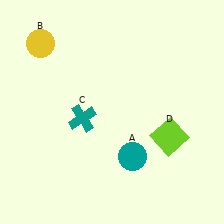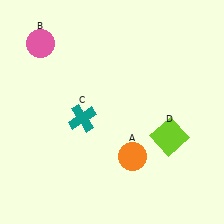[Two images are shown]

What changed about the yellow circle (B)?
In Image 1, B is yellow. In Image 2, it changed to pink.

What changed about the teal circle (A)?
In Image 1, A is teal. In Image 2, it changed to orange.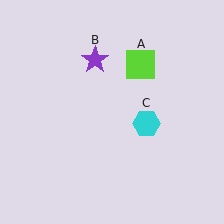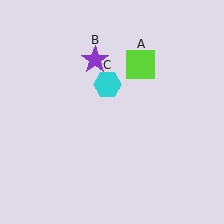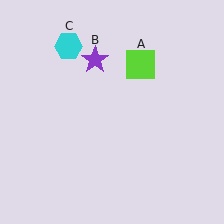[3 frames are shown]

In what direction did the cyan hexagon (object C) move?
The cyan hexagon (object C) moved up and to the left.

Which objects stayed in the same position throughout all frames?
Lime square (object A) and purple star (object B) remained stationary.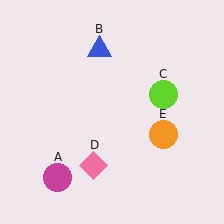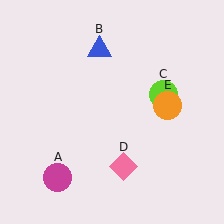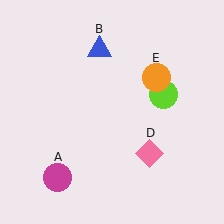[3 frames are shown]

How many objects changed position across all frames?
2 objects changed position: pink diamond (object D), orange circle (object E).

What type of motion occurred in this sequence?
The pink diamond (object D), orange circle (object E) rotated counterclockwise around the center of the scene.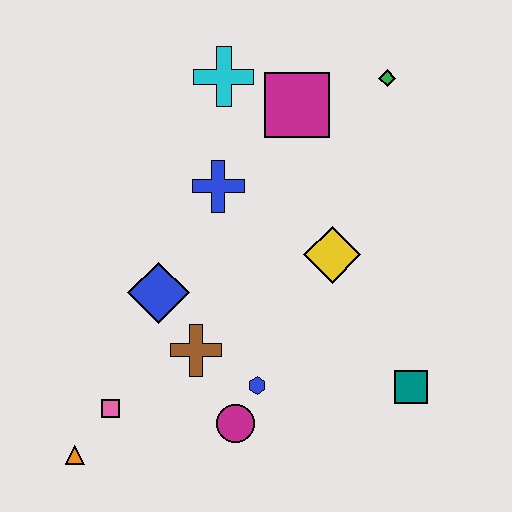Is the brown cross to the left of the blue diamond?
No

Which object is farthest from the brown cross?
The green diamond is farthest from the brown cross.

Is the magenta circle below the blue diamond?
Yes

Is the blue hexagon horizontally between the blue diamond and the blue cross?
No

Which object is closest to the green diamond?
The magenta square is closest to the green diamond.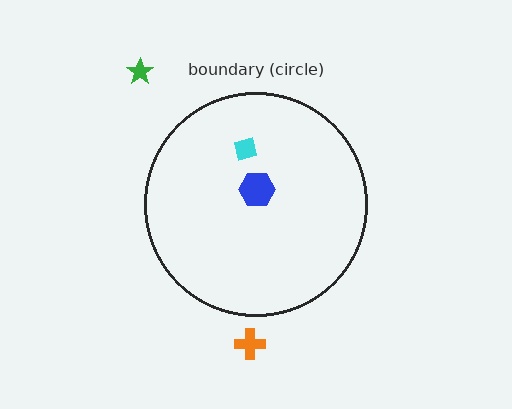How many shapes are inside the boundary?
2 inside, 2 outside.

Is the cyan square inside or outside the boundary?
Inside.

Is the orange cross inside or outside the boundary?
Outside.